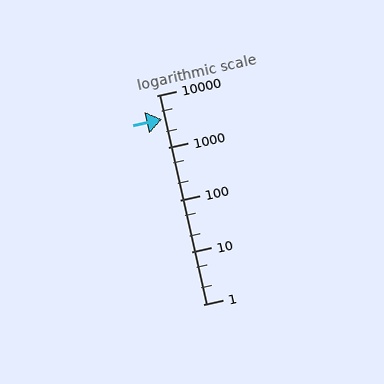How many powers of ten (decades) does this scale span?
The scale spans 4 decades, from 1 to 10000.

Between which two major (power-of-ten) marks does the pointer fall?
The pointer is between 1000 and 10000.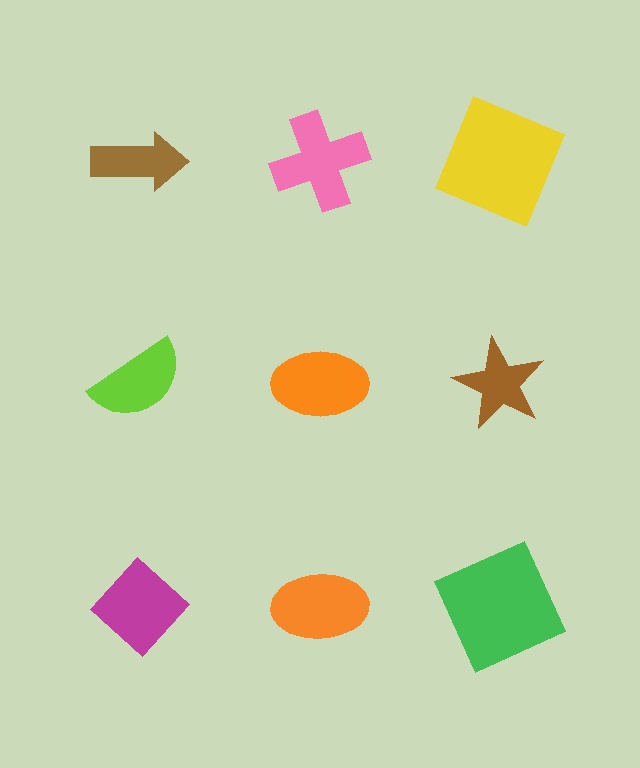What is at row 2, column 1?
A lime semicircle.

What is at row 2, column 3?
A brown star.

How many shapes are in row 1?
3 shapes.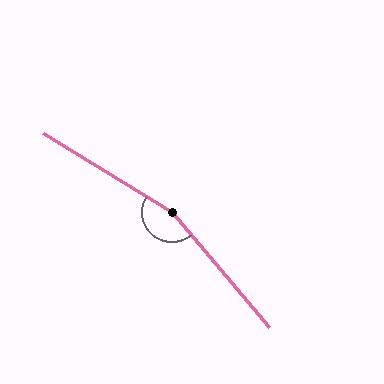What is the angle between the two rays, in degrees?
Approximately 162 degrees.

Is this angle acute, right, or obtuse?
It is obtuse.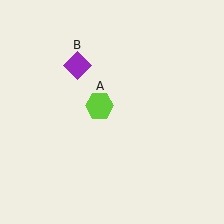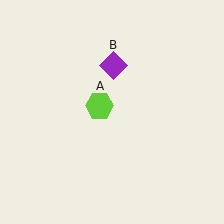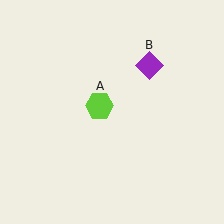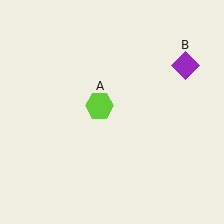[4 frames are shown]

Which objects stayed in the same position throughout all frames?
Lime hexagon (object A) remained stationary.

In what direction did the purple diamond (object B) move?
The purple diamond (object B) moved right.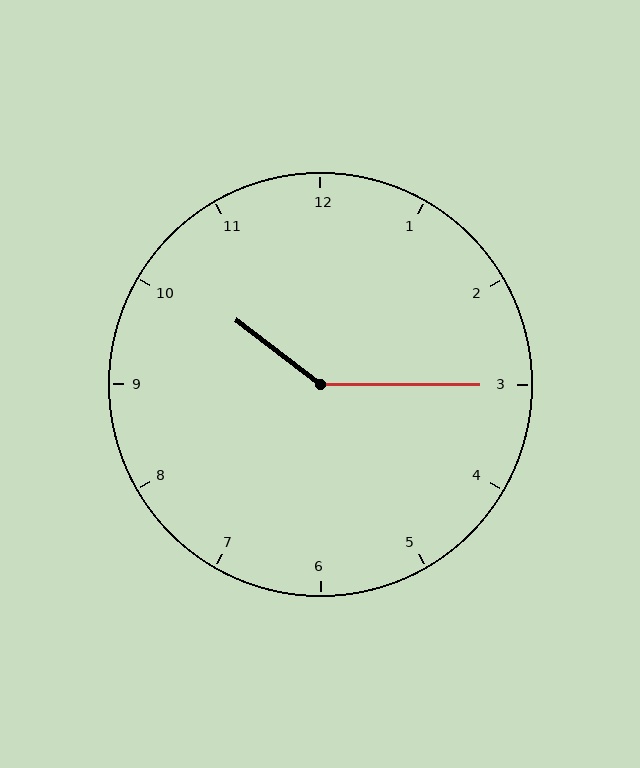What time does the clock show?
10:15.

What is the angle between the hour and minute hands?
Approximately 142 degrees.